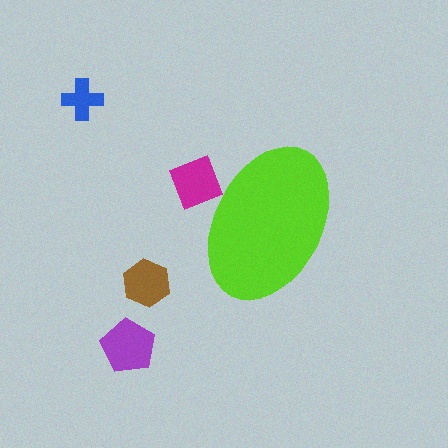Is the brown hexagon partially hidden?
No, the brown hexagon is fully visible.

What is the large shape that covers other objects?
A lime ellipse.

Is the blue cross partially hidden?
No, the blue cross is fully visible.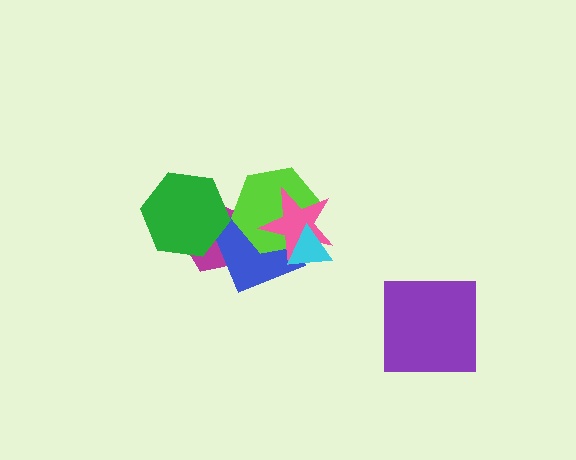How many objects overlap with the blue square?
4 objects overlap with the blue square.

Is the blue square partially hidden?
Yes, it is partially covered by another shape.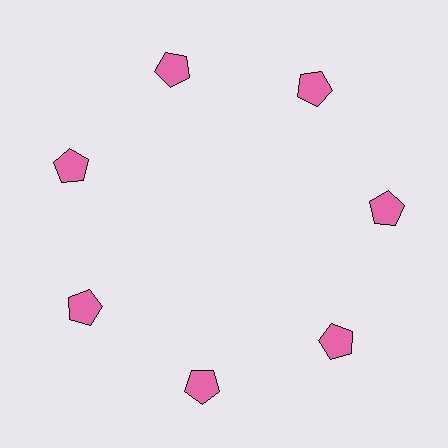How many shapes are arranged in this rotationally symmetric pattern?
There are 7 shapes, arranged in 7 groups of 1.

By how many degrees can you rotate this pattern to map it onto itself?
The pattern maps onto itself every 51 degrees of rotation.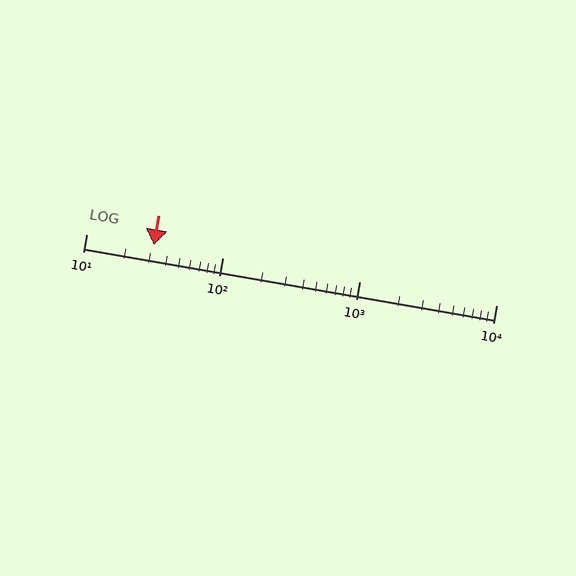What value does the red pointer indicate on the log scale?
The pointer indicates approximately 31.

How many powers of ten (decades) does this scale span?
The scale spans 3 decades, from 10 to 10000.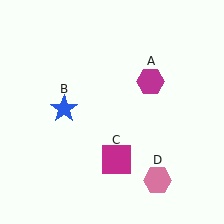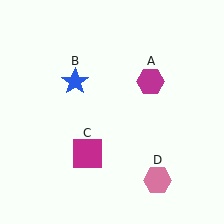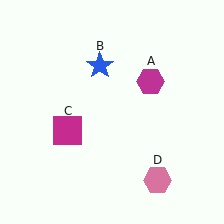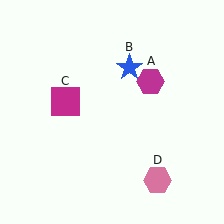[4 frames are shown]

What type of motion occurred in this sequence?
The blue star (object B), magenta square (object C) rotated clockwise around the center of the scene.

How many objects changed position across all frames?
2 objects changed position: blue star (object B), magenta square (object C).